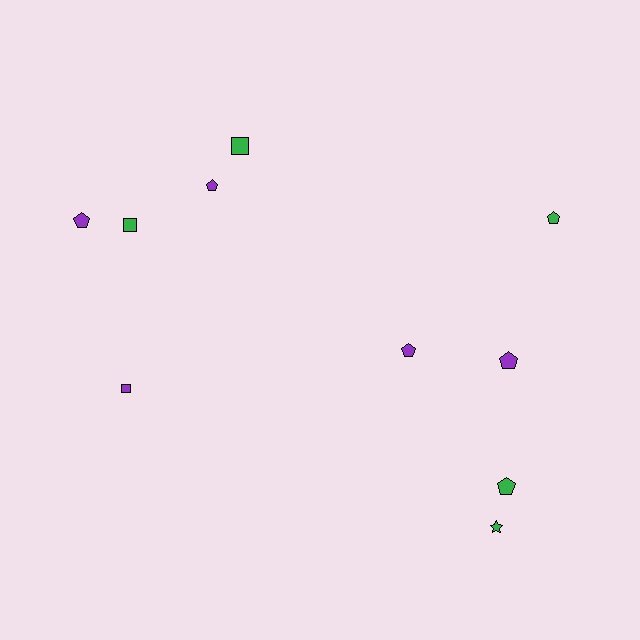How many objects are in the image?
There are 10 objects.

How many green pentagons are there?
There are 2 green pentagons.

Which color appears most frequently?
Green, with 5 objects.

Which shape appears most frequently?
Pentagon, with 6 objects.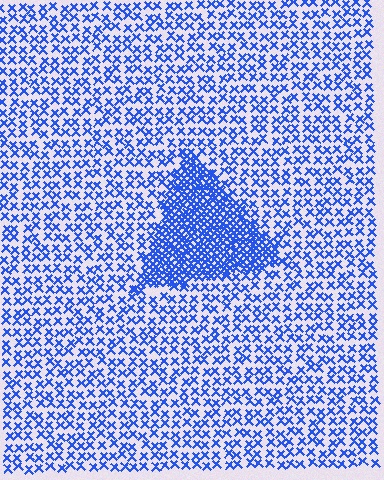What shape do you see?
I see a triangle.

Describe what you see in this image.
The image contains small blue elements arranged at two different densities. A triangle-shaped region is visible where the elements are more densely packed than the surrounding area.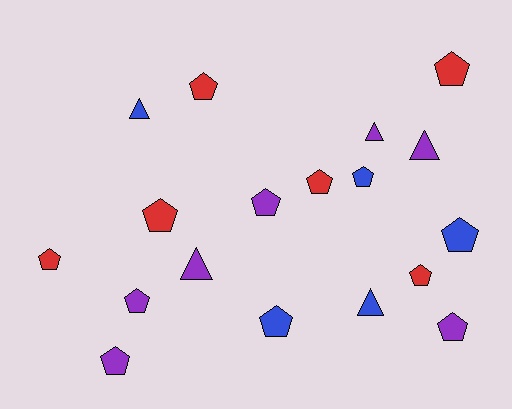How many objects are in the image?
There are 18 objects.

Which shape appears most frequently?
Pentagon, with 13 objects.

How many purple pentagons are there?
There are 4 purple pentagons.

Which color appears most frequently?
Purple, with 7 objects.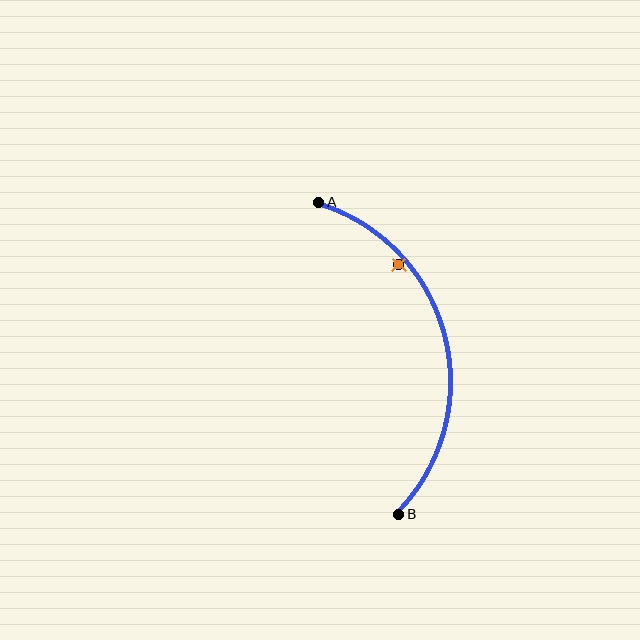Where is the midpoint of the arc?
The arc midpoint is the point on the curve farthest from the straight line joining A and B. It sits to the right of that line.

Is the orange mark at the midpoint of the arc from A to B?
No — the orange mark does not lie on the arc at all. It sits slightly inside the curve.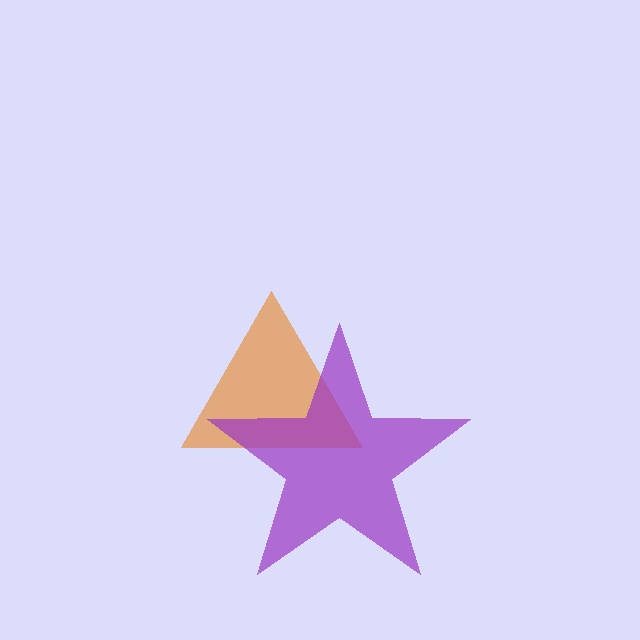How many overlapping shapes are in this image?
There are 2 overlapping shapes in the image.